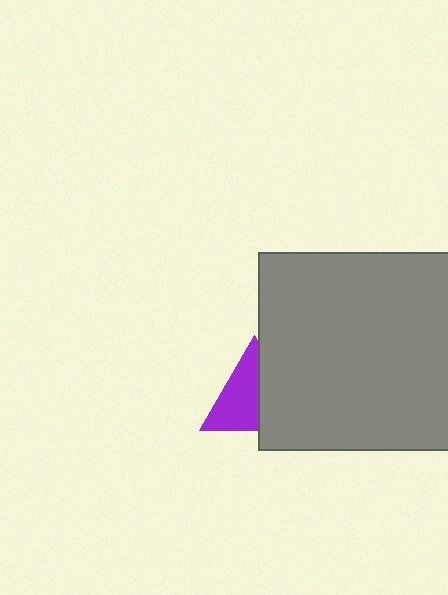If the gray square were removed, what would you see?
You would see the complete purple triangle.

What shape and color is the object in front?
The object in front is a gray square.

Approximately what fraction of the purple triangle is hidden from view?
Roughly 45% of the purple triangle is hidden behind the gray square.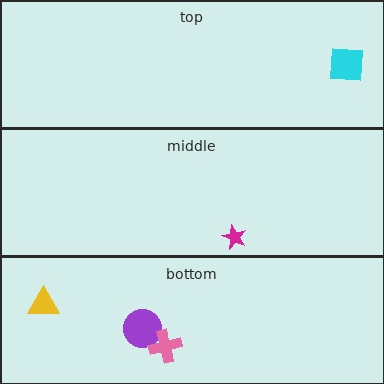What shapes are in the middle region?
The magenta star.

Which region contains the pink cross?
The bottom region.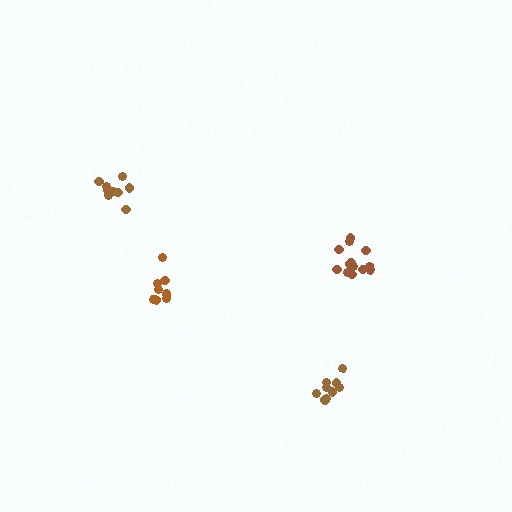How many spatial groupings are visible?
There are 4 spatial groupings.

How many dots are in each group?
Group 1: 10 dots, Group 2: 8 dots, Group 3: 14 dots, Group 4: 9 dots (41 total).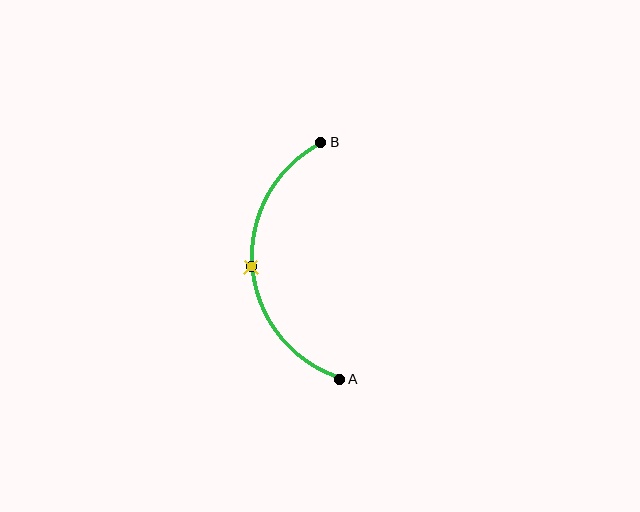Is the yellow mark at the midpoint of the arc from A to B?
Yes. The yellow mark lies on the arc at equal arc-length from both A and B — it is the arc midpoint.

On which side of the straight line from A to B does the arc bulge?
The arc bulges to the left of the straight line connecting A and B.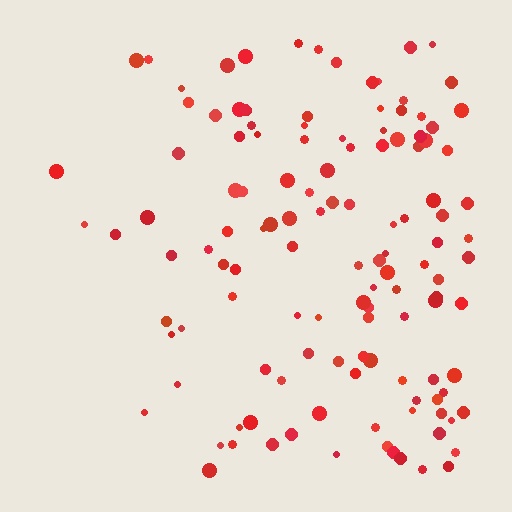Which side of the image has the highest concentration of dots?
The right.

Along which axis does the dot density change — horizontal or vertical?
Horizontal.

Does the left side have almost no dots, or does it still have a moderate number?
Still a moderate number, just noticeably fewer than the right.